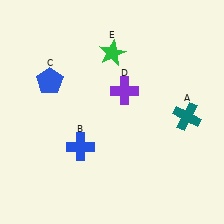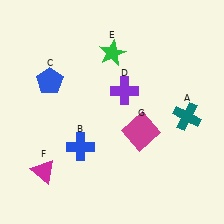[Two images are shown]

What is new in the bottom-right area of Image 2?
A magenta square (G) was added in the bottom-right area of Image 2.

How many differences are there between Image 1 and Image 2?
There are 2 differences between the two images.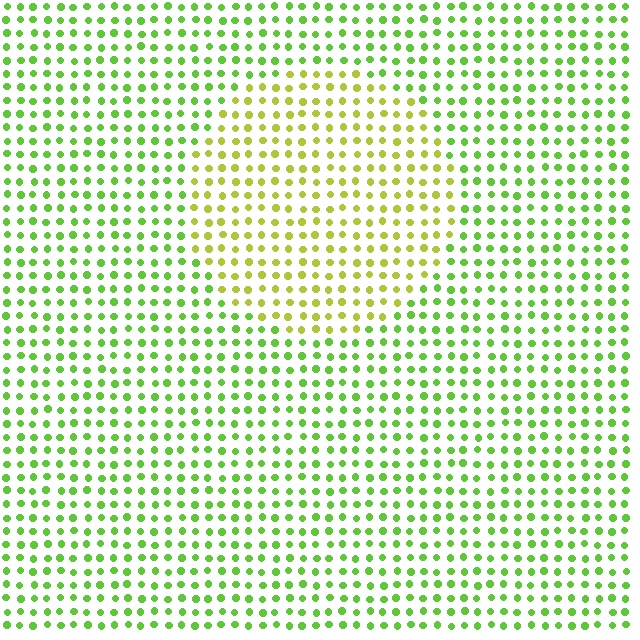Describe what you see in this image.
The image is filled with small lime elements in a uniform arrangement. A circle-shaped region is visible where the elements are tinted to a slightly different hue, forming a subtle color boundary.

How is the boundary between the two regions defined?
The boundary is defined purely by a slight shift in hue (about 34 degrees). Spacing, size, and orientation are identical on both sides.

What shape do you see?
I see a circle.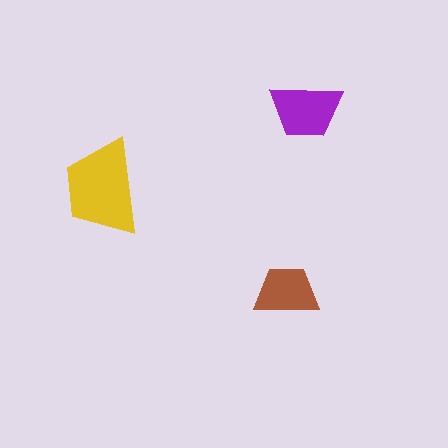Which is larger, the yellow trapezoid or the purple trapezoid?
The yellow one.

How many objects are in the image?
There are 3 objects in the image.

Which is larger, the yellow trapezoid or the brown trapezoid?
The yellow one.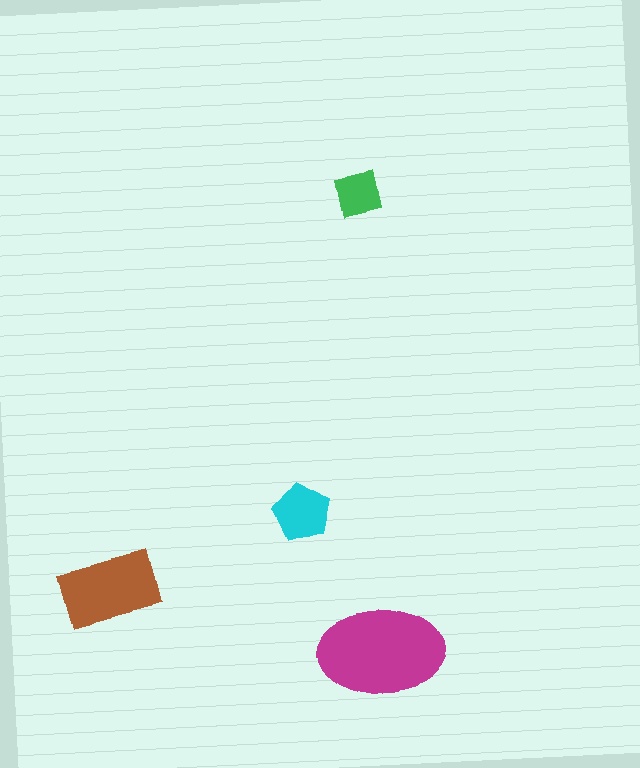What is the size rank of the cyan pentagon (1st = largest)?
3rd.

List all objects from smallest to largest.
The green square, the cyan pentagon, the brown rectangle, the magenta ellipse.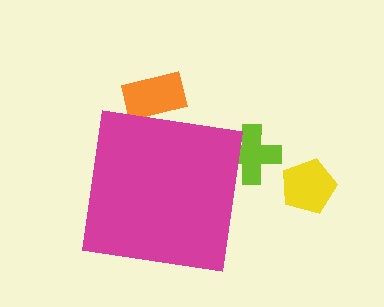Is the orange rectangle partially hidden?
Yes, the orange rectangle is partially hidden behind the magenta square.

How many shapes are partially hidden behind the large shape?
2 shapes are partially hidden.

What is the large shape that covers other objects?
A magenta square.